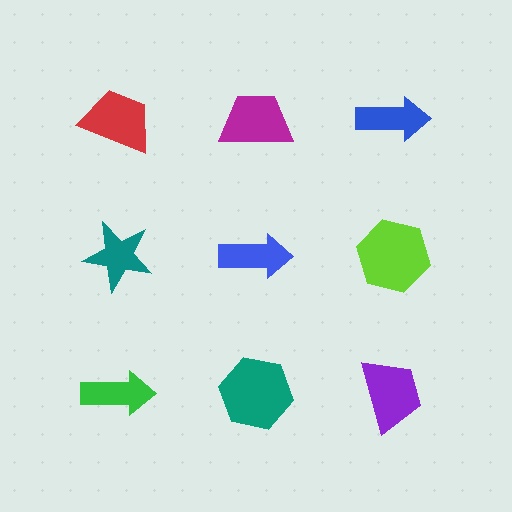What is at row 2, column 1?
A teal star.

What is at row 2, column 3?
A lime hexagon.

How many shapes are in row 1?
3 shapes.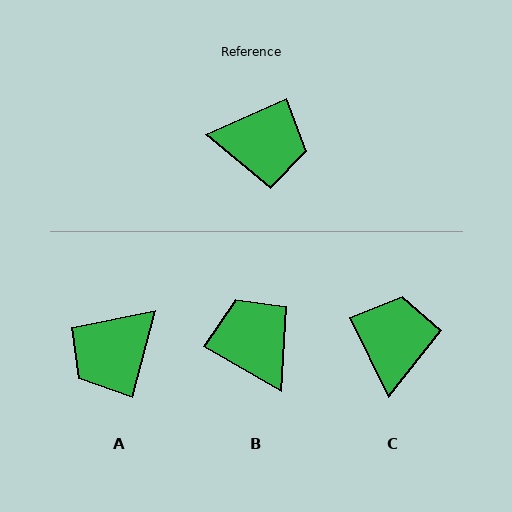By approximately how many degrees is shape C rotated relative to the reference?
Approximately 92 degrees counter-clockwise.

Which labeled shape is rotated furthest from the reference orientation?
A, about 129 degrees away.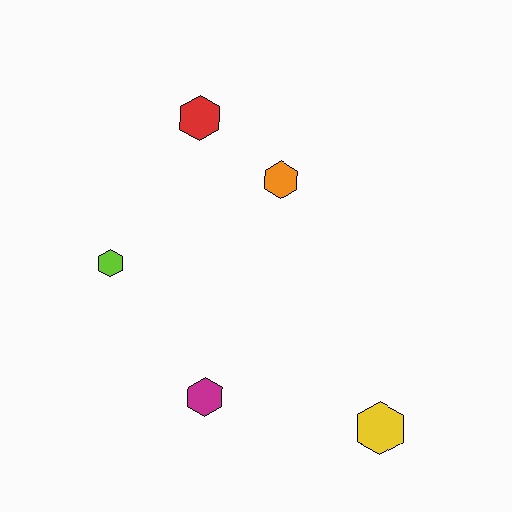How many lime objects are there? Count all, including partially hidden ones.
There is 1 lime object.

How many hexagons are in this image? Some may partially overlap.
There are 5 hexagons.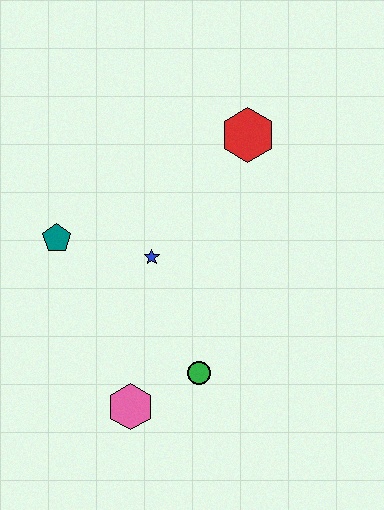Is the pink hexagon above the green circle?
No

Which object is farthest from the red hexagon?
The pink hexagon is farthest from the red hexagon.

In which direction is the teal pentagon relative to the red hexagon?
The teal pentagon is to the left of the red hexagon.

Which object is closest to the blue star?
The teal pentagon is closest to the blue star.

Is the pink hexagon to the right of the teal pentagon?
Yes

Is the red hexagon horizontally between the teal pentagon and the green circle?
No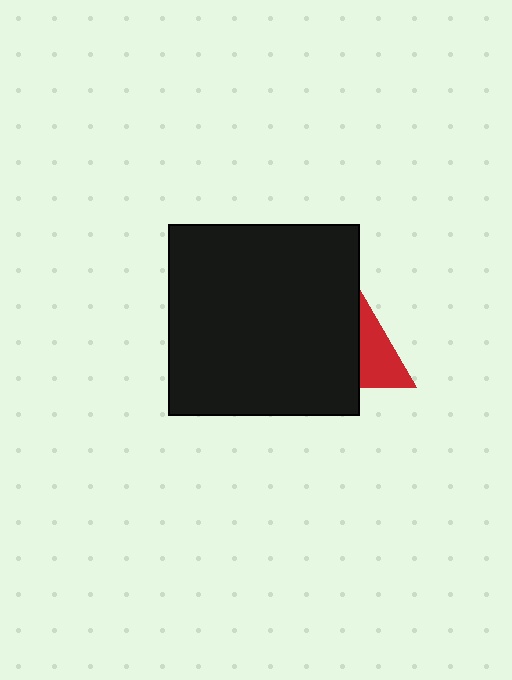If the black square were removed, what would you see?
You would see the complete red triangle.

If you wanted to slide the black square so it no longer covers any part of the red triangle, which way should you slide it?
Slide it left — that is the most direct way to separate the two shapes.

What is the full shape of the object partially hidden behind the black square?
The partially hidden object is a red triangle.